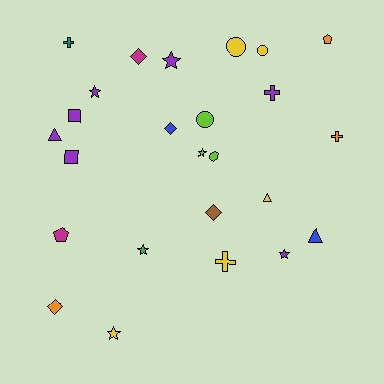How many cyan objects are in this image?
There are no cyan objects.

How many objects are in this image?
There are 25 objects.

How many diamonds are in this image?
There are 4 diamonds.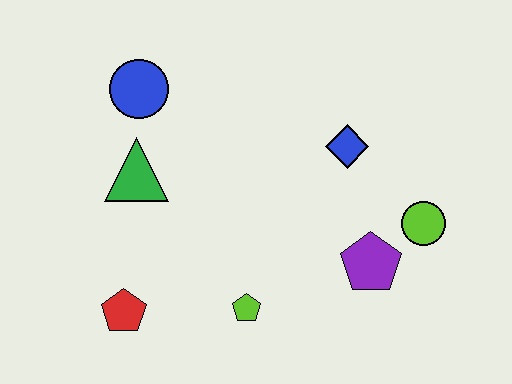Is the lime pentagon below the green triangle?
Yes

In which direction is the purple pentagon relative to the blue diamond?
The purple pentagon is below the blue diamond.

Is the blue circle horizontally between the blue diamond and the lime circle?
No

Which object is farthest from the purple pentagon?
The blue circle is farthest from the purple pentagon.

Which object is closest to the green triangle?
The blue circle is closest to the green triangle.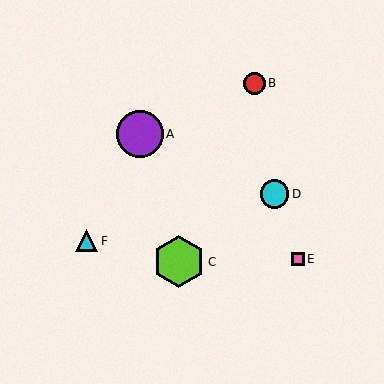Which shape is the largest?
The lime hexagon (labeled C) is the largest.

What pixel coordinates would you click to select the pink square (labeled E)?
Click at (298, 259) to select the pink square E.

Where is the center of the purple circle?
The center of the purple circle is at (140, 134).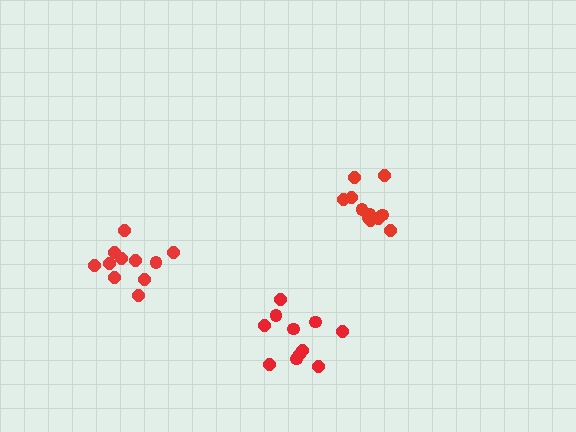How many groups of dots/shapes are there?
There are 3 groups.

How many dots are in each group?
Group 1: 11 dots, Group 2: 11 dots, Group 3: 11 dots (33 total).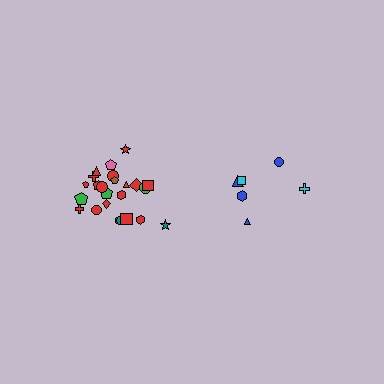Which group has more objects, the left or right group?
The left group.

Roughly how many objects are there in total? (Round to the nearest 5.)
Roughly 30 objects in total.